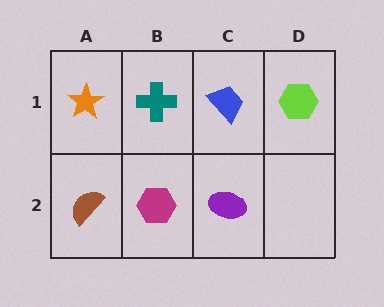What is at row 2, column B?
A magenta hexagon.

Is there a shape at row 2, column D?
No, that cell is empty.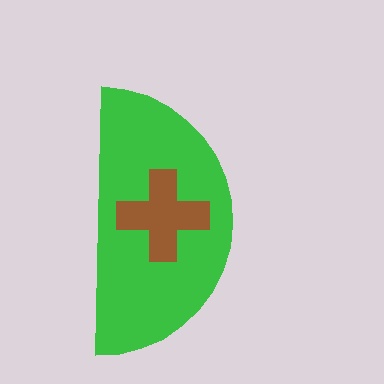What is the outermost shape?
The green semicircle.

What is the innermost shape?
The brown cross.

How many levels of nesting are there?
2.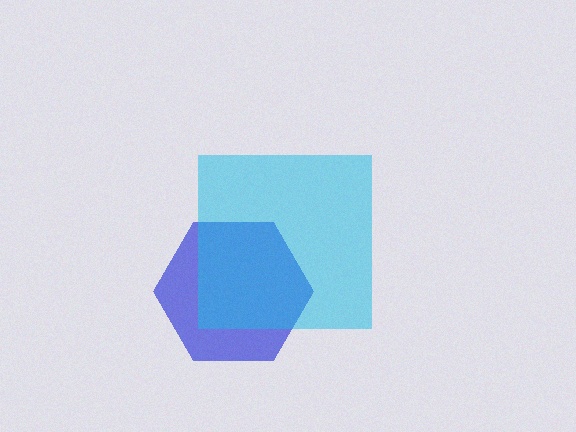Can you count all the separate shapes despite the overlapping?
Yes, there are 2 separate shapes.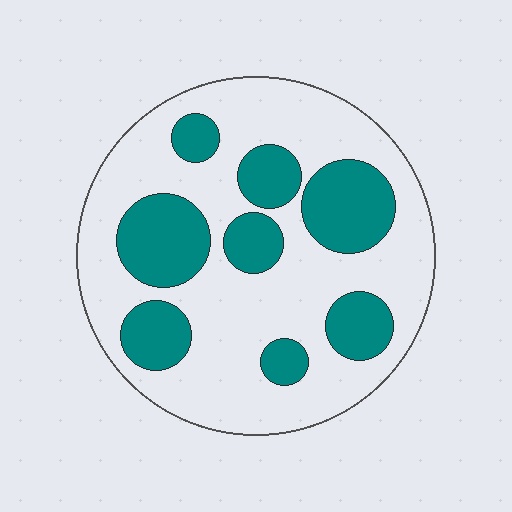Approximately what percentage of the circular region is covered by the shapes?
Approximately 30%.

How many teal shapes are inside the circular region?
8.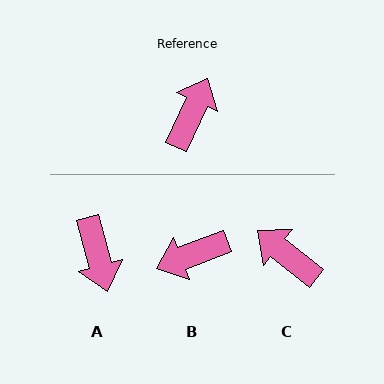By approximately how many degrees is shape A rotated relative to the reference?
Approximately 140 degrees clockwise.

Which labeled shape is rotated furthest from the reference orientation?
A, about 140 degrees away.